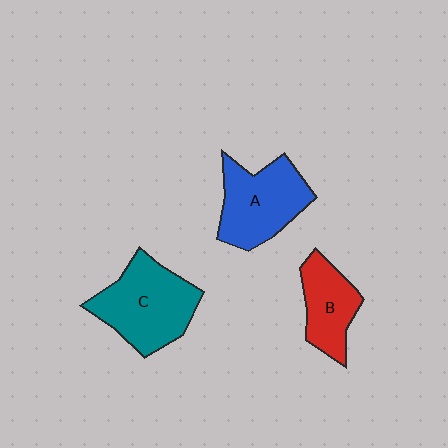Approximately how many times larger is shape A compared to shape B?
Approximately 1.4 times.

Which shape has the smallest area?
Shape B (red).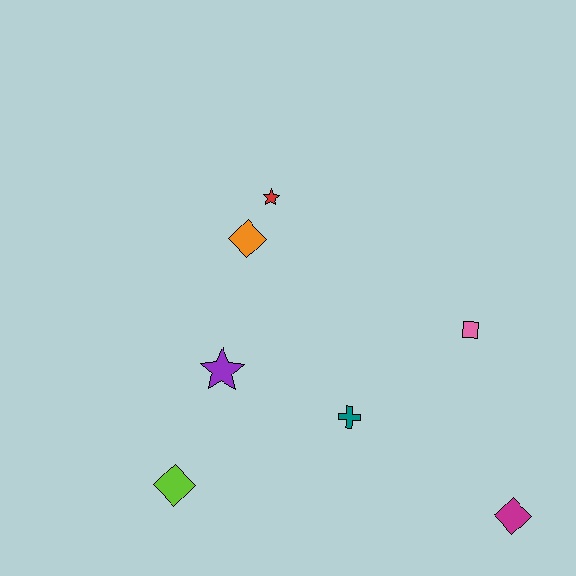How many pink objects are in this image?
There is 1 pink object.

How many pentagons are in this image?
There are no pentagons.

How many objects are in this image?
There are 7 objects.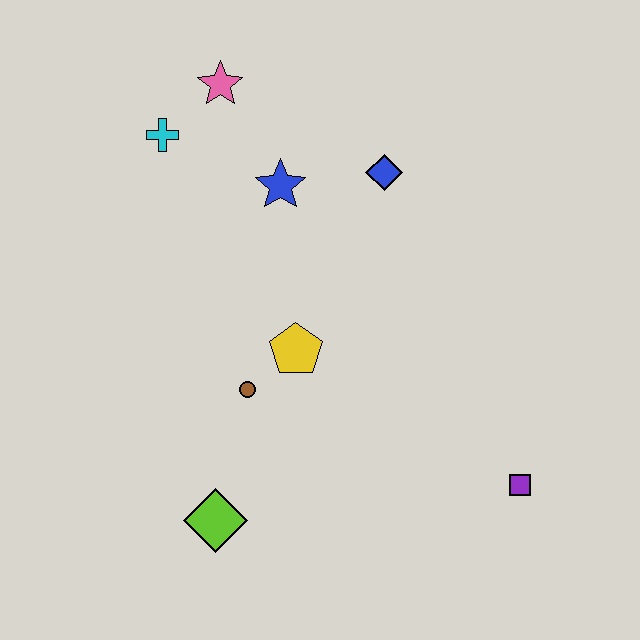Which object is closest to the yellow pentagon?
The brown circle is closest to the yellow pentagon.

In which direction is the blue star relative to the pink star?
The blue star is below the pink star.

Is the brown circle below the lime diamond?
No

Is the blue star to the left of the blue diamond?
Yes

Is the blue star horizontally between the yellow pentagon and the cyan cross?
Yes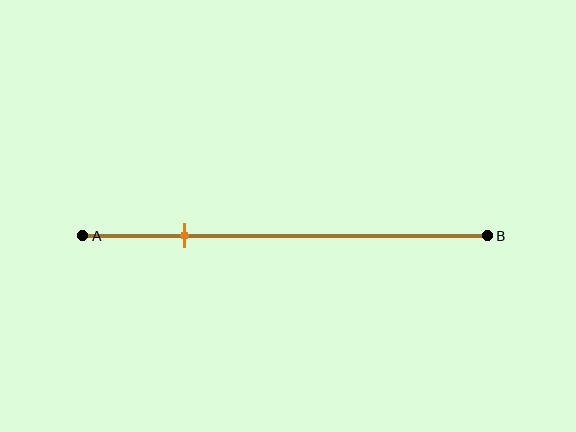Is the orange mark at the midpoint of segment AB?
No, the mark is at about 25% from A, not at the 50% midpoint.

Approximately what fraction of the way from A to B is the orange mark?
The orange mark is approximately 25% of the way from A to B.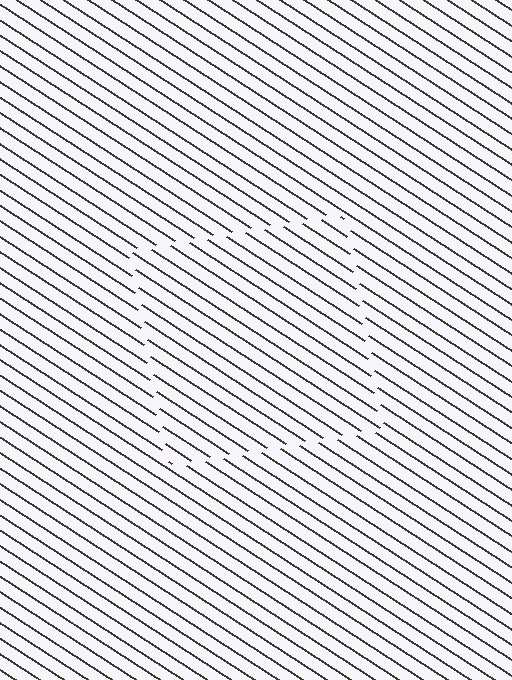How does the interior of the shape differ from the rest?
The interior of the shape contains the same grating, shifted by half a period — the contour is defined by the phase discontinuity where line-ends from the inner and outer gratings abut.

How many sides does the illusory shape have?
4 sides — the line-ends trace a square.